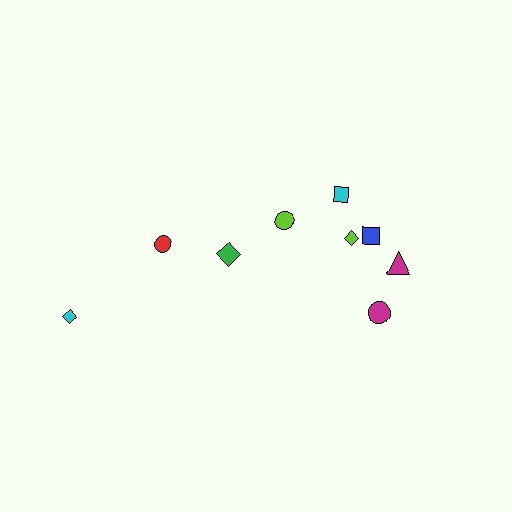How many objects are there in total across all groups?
There are 9 objects.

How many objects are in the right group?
There are 6 objects.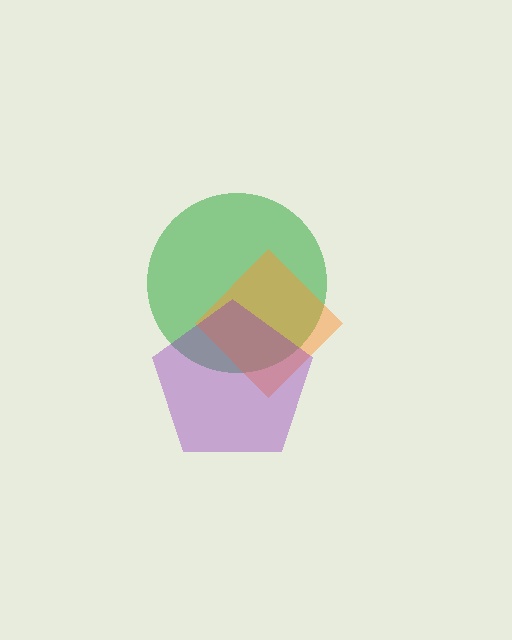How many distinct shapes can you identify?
There are 3 distinct shapes: a green circle, an orange diamond, a purple pentagon.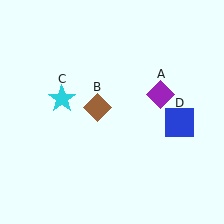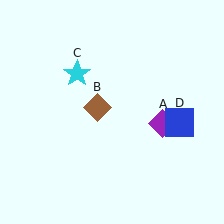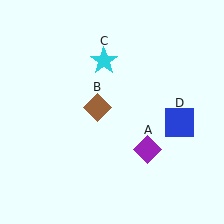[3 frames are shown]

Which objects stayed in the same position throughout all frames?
Brown diamond (object B) and blue square (object D) remained stationary.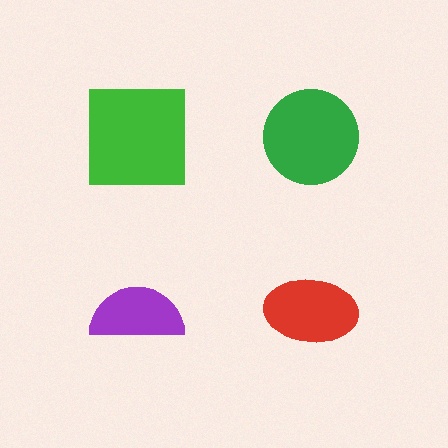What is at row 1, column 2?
A green circle.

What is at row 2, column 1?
A purple semicircle.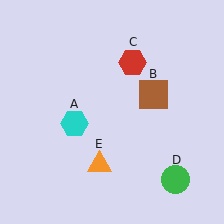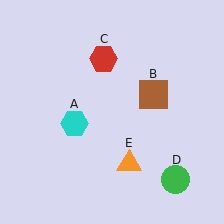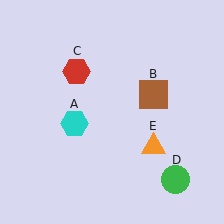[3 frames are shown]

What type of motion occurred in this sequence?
The red hexagon (object C), orange triangle (object E) rotated counterclockwise around the center of the scene.